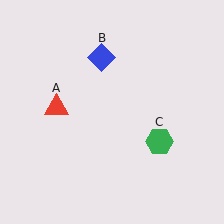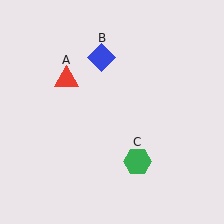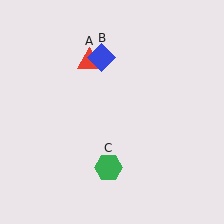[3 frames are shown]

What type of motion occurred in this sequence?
The red triangle (object A), green hexagon (object C) rotated clockwise around the center of the scene.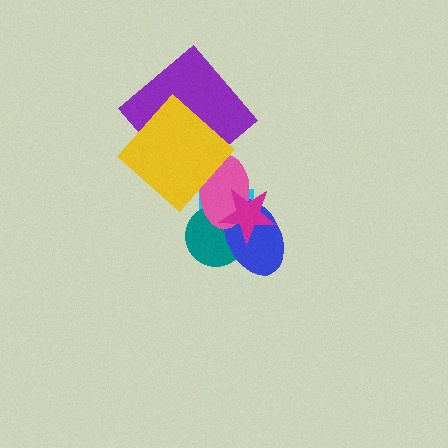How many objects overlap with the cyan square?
4 objects overlap with the cyan square.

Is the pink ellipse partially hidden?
Yes, it is partially covered by another shape.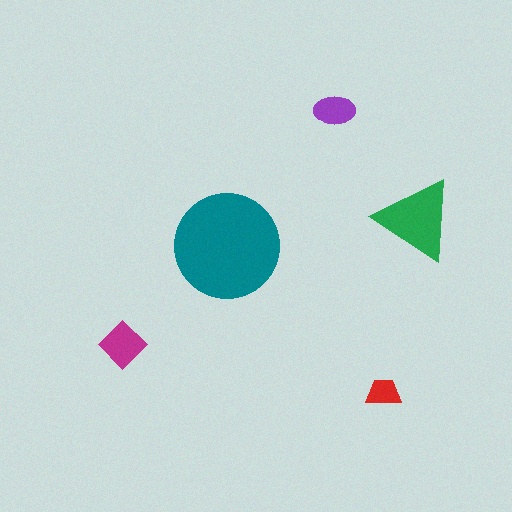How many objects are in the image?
There are 5 objects in the image.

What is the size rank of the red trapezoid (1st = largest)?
5th.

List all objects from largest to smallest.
The teal circle, the green triangle, the magenta diamond, the purple ellipse, the red trapezoid.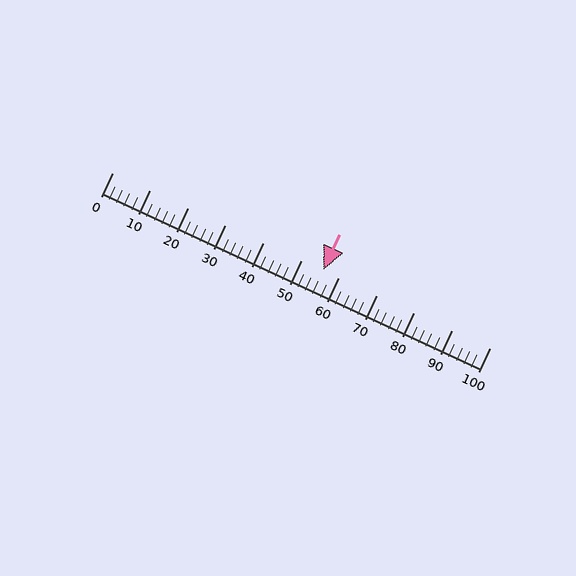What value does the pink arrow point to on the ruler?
The pink arrow points to approximately 56.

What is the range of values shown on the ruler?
The ruler shows values from 0 to 100.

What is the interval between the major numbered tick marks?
The major tick marks are spaced 10 units apart.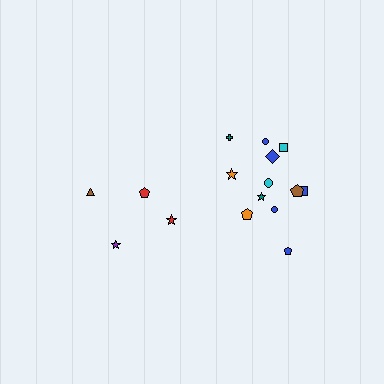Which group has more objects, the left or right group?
The right group.